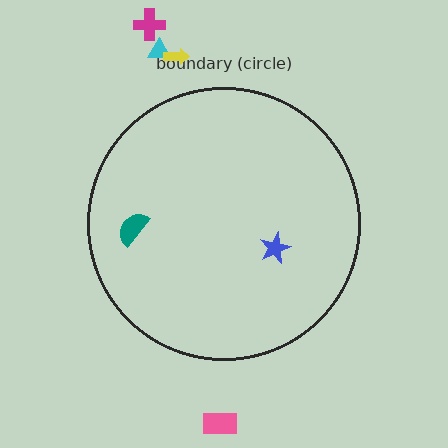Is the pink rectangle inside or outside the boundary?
Outside.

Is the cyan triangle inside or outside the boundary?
Outside.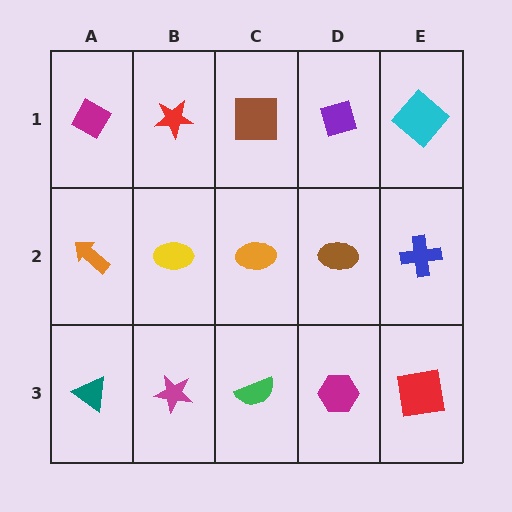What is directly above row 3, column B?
A yellow ellipse.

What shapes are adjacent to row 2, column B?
A red star (row 1, column B), a magenta star (row 3, column B), an orange arrow (row 2, column A), an orange ellipse (row 2, column C).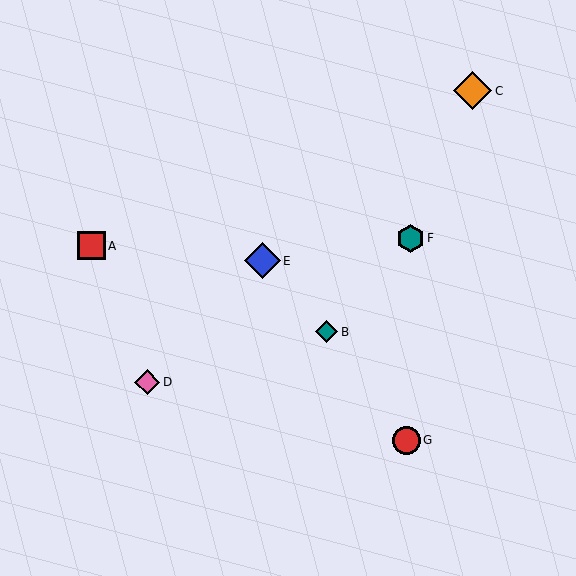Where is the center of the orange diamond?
The center of the orange diamond is at (473, 91).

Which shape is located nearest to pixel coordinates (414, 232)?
The teal hexagon (labeled F) at (410, 238) is nearest to that location.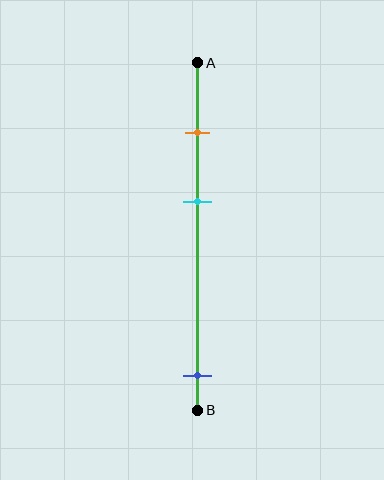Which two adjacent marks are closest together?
The orange and cyan marks are the closest adjacent pair.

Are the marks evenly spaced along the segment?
No, the marks are not evenly spaced.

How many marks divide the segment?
There are 3 marks dividing the segment.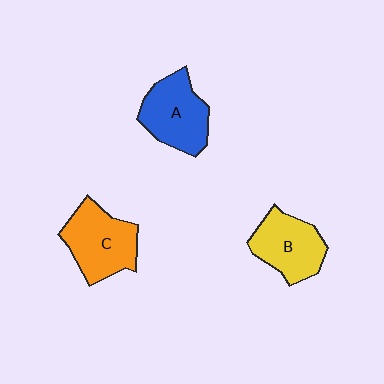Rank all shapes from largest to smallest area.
From largest to smallest: C (orange), A (blue), B (yellow).